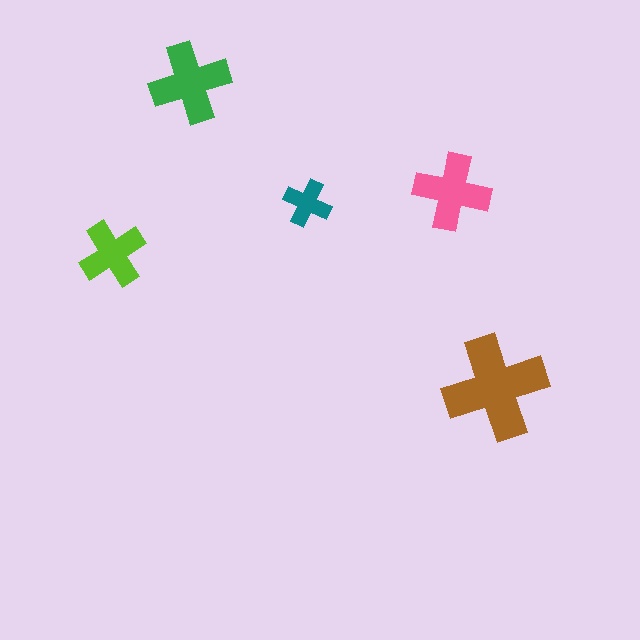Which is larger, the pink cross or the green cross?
The green one.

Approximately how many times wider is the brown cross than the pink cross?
About 1.5 times wider.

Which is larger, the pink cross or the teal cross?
The pink one.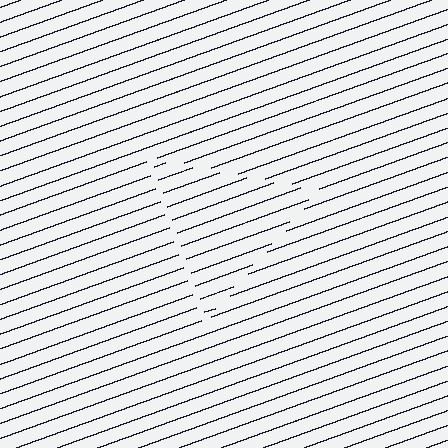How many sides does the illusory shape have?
3 sides — the line-ends trace a triangle.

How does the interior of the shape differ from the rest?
The interior of the shape contains the same grating, shifted by half a period — the contour is defined by the phase discontinuity where line-ends from the inner and outer gratings abut.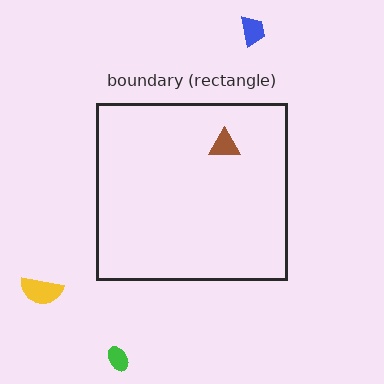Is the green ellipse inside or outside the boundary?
Outside.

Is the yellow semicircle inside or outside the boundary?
Outside.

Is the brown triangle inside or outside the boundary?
Inside.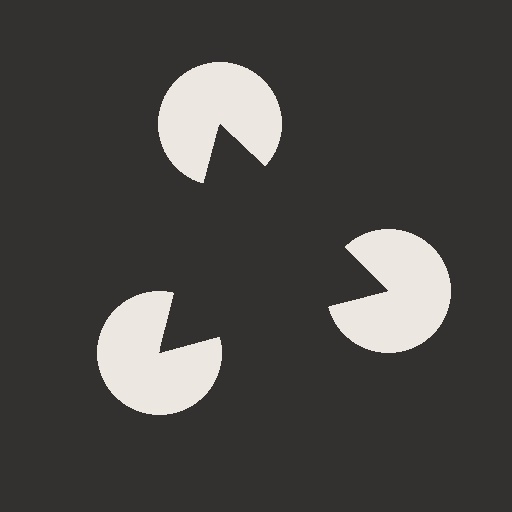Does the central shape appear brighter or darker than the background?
It typically appears slightly darker than the background, even though no actual brightness change is drawn.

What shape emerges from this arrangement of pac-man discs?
An illusory triangle — its edges are inferred from the aligned wedge cuts in the pac-man discs, not physically drawn.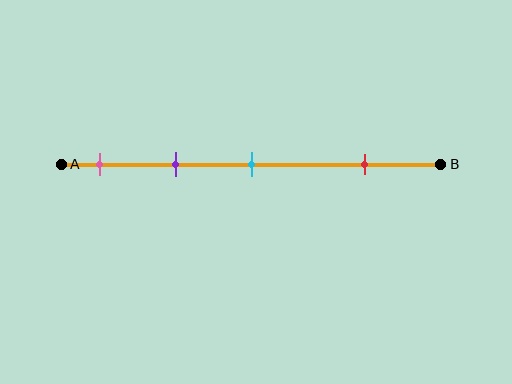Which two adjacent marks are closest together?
The pink and purple marks are the closest adjacent pair.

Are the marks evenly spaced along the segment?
No, the marks are not evenly spaced.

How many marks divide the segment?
There are 4 marks dividing the segment.